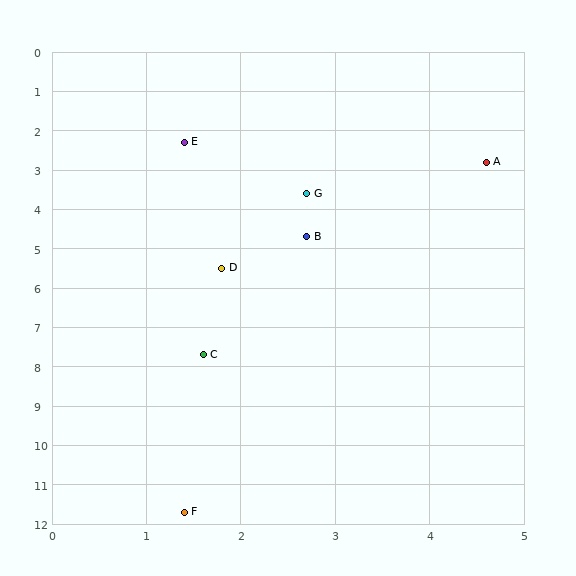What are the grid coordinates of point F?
Point F is at approximately (1.4, 11.7).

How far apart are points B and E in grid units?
Points B and E are about 2.7 grid units apart.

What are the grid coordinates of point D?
Point D is at approximately (1.8, 5.5).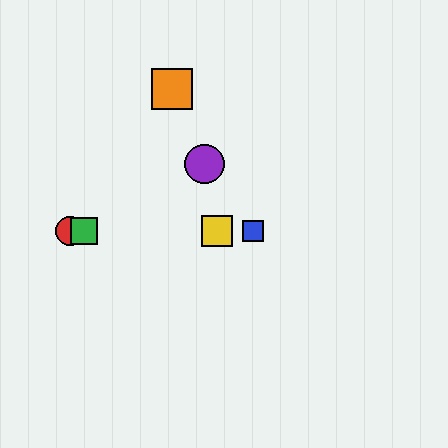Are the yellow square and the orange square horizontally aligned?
No, the yellow square is at y≈231 and the orange square is at y≈89.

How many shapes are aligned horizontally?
4 shapes (the red circle, the blue square, the green square, the yellow square) are aligned horizontally.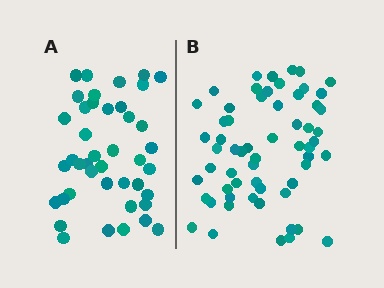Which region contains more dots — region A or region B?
Region B (the right region) has more dots.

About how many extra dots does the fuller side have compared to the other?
Region B has approximately 20 more dots than region A.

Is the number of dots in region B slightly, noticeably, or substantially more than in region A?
Region B has noticeably more, but not dramatically so. The ratio is roughly 1.4 to 1.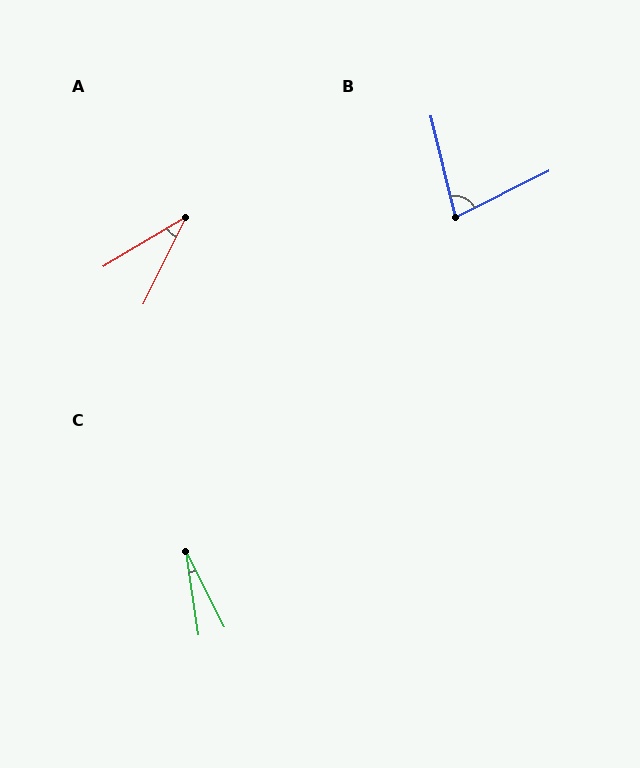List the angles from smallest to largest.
C (19°), A (33°), B (77°).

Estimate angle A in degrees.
Approximately 33 degrees.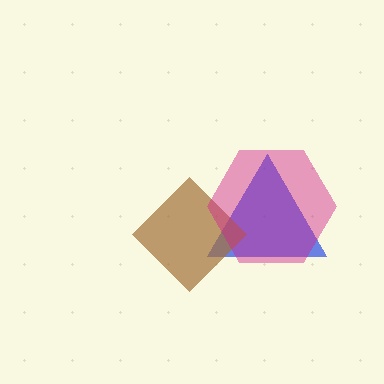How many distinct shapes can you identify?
There are 3 distinct shapes: a blue triangle, a brown diamond, a magenta hexagon.